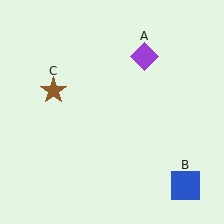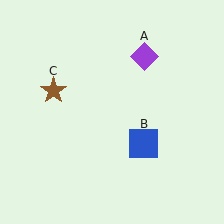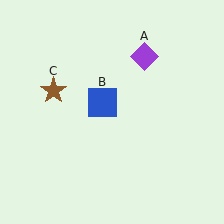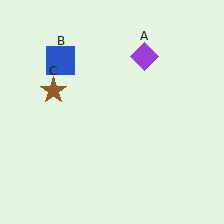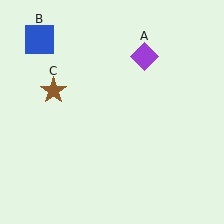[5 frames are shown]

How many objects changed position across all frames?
1 object changed position: blue square (object B).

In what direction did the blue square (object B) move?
The blue square (object B) moved up and to the left.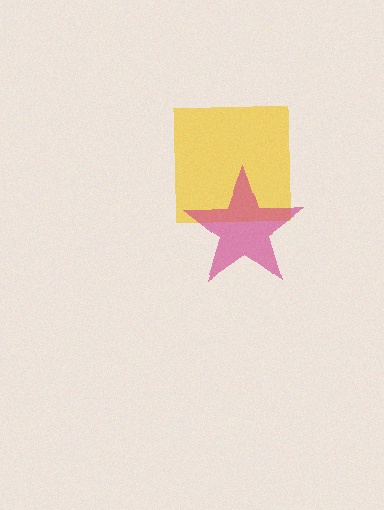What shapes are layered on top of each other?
The layered shapes are: a yellow square, a magenta star.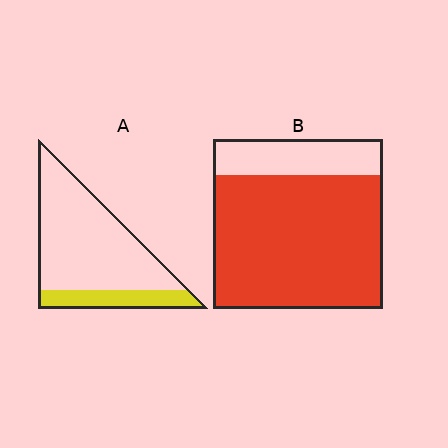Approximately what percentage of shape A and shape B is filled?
A is approximately 20% and B is approximately 80%.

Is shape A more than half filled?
No.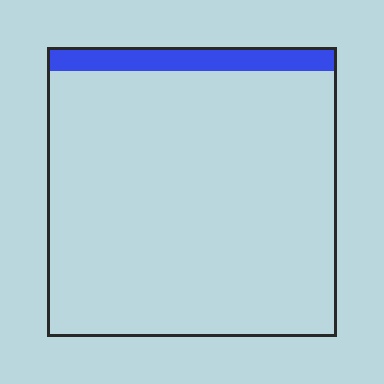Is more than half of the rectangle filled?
No.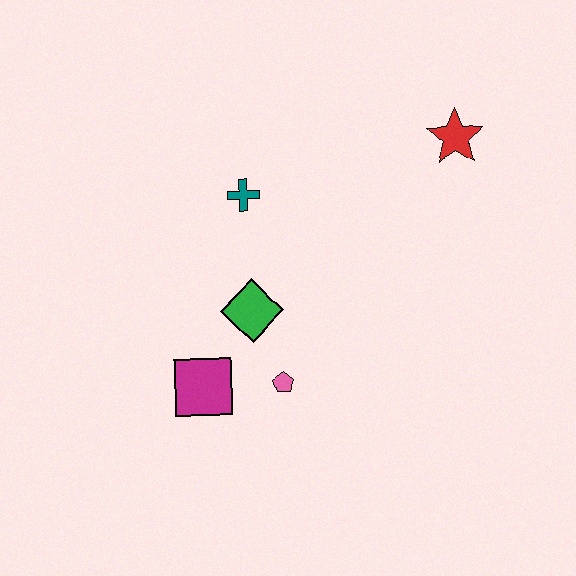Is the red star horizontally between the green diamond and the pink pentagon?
No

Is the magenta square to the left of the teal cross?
Yes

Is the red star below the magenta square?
No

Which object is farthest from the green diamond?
The red star is farthest from the green diamond.